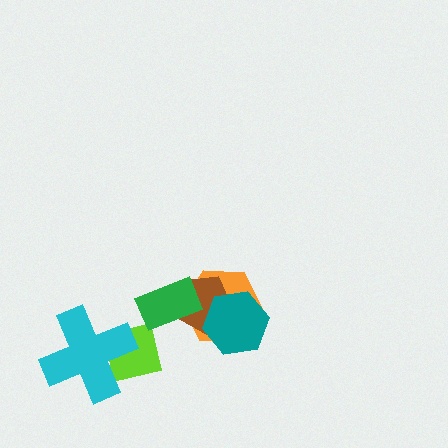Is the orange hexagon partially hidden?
Yes, it is partially covered by another shape.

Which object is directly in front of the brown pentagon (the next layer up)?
The green rectangle is directly in front of the brown pentagon.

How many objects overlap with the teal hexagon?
2 objects overlap with the teal hexagon.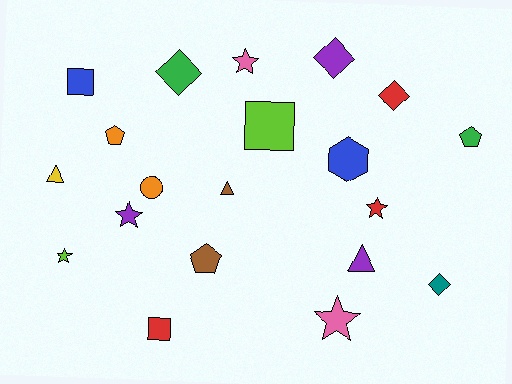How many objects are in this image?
There are 20 objects.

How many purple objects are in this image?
There are 3 purple objects.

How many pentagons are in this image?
There are 3 pentagons.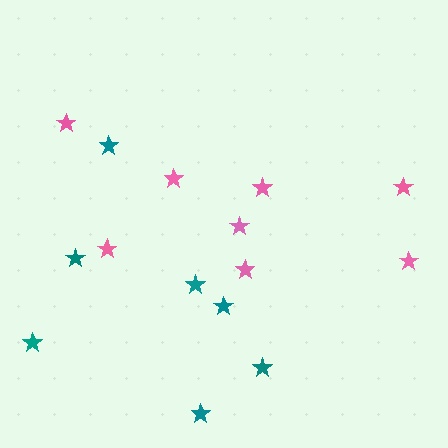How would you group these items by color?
There are 2 groups: one group of pink stars (8) and one group of teal stars (7).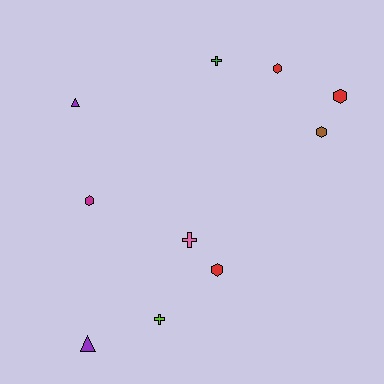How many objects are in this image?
There are 10 objects.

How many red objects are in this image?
There are 3 red objects.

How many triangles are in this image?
There are 2 triangles.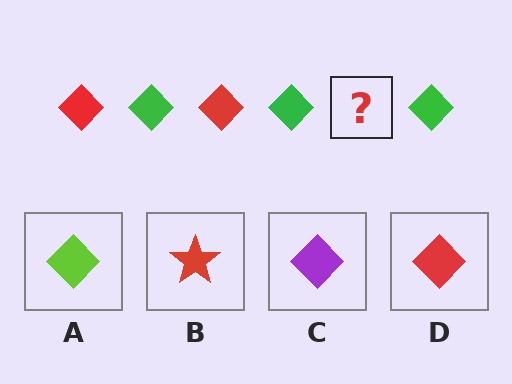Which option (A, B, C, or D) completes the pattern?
D.